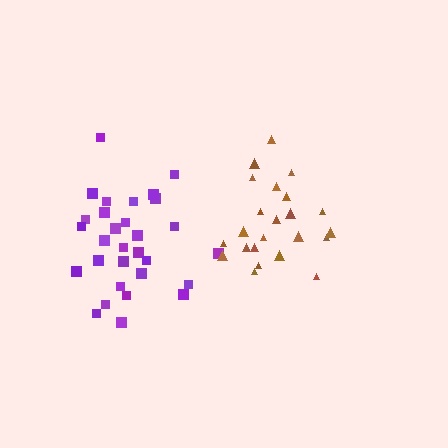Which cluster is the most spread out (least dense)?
Purple.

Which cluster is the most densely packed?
Brown.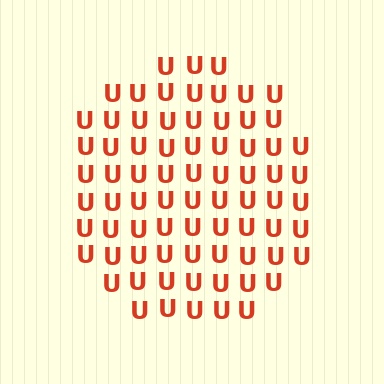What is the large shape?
The large shape is a circle.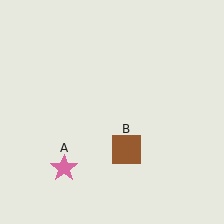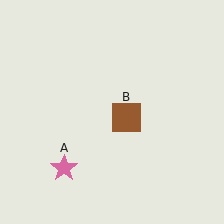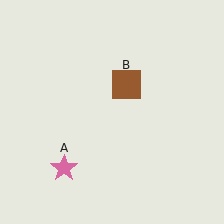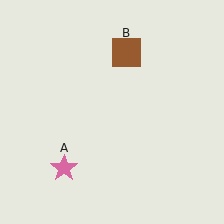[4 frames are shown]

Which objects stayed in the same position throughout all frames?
Pink star (object A) remained stationary.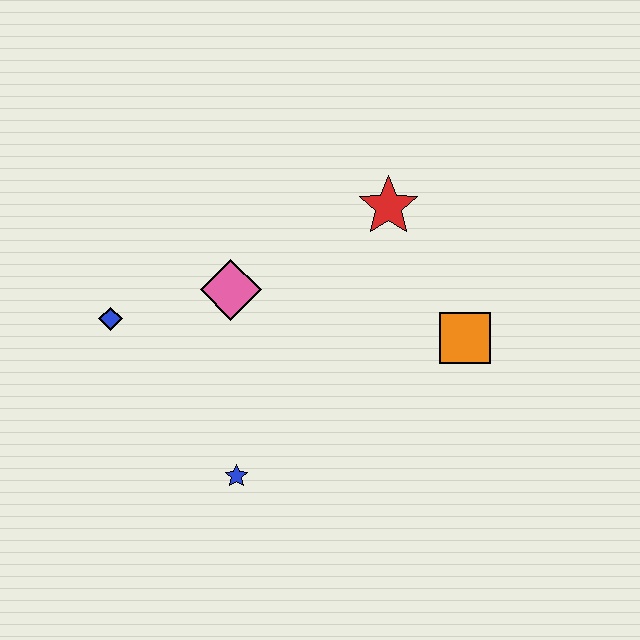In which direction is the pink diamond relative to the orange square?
The pink diamond is to the left of the orange square.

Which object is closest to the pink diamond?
The blue diamond is closest to the pink diamond.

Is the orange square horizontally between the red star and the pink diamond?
No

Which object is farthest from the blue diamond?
The orange square is farthest from the blue diamond.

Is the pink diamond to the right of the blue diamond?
Yes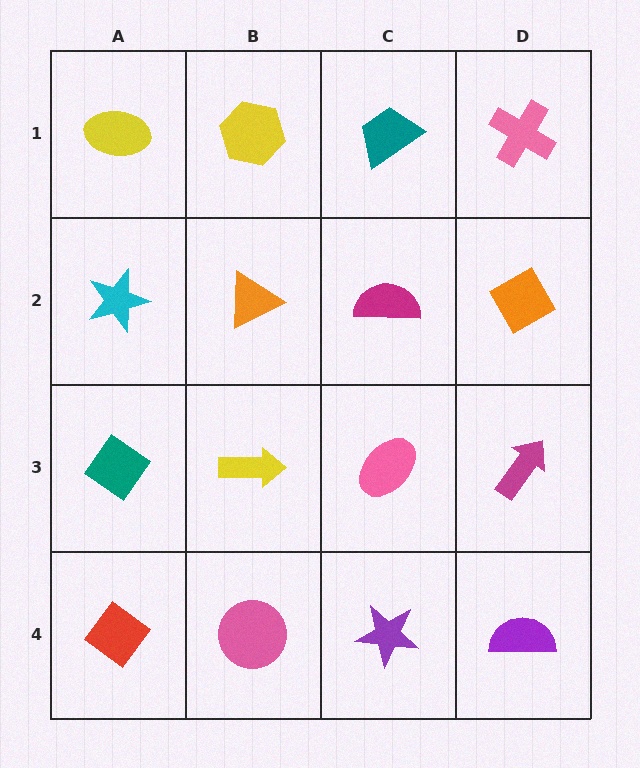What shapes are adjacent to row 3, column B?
An orange triangle (row 2, column B), a pink circle (row 4, column B), a teal diamond (row 3, column A), a pink ellipse (row 3, column C).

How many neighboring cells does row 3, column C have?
4.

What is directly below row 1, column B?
An orange triangle.